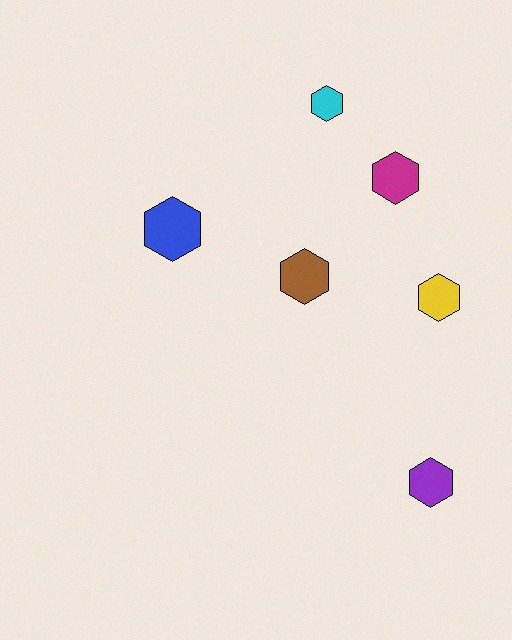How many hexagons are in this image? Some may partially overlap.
There are 6 hexagons.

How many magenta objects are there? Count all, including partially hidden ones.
There is 1 magenta object.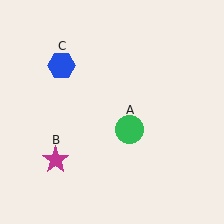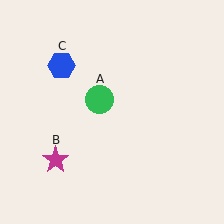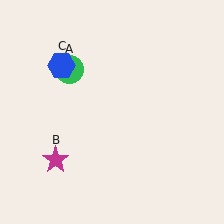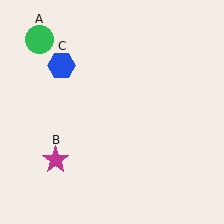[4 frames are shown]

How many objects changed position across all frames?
1 object changed position: green circle (object A).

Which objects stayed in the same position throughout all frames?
Magenta star (object B) and blue hexagon (object C) remained stationary.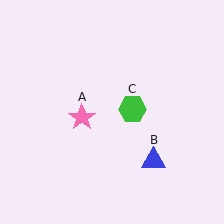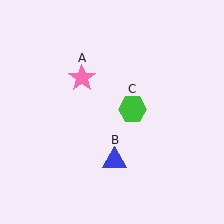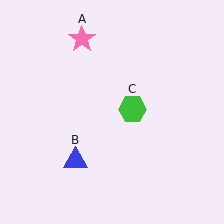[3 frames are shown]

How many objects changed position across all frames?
2 objects changed position: pink star (object A), blue triangle (object B).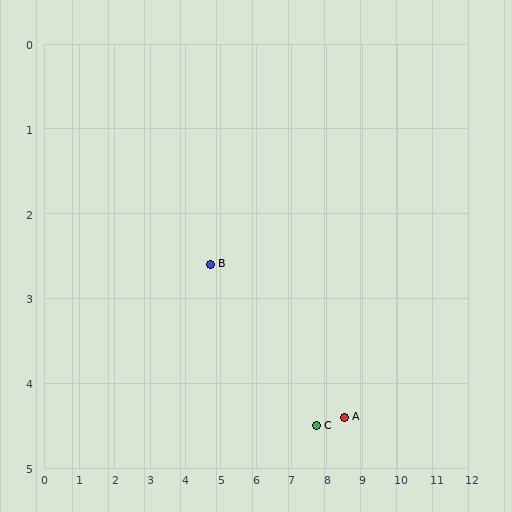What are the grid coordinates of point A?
Point A is at approximately (8.5, 4.4).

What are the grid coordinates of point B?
Point B is at approximately (4.7, 2.6).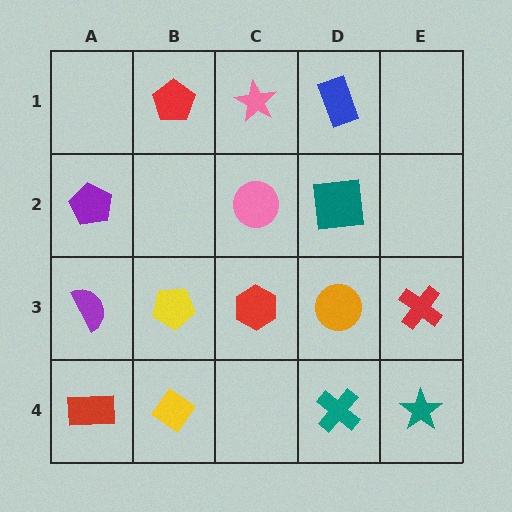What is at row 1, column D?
A blue rectangle.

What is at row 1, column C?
A pink star.